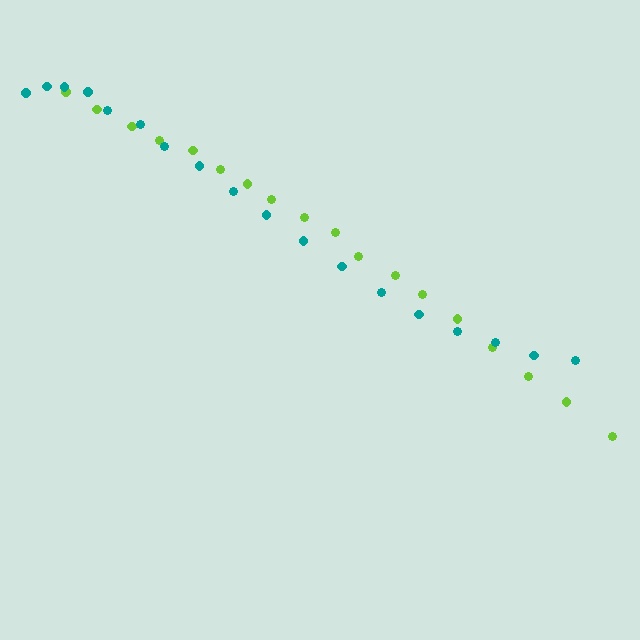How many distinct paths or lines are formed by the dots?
There are 2 distinct paths.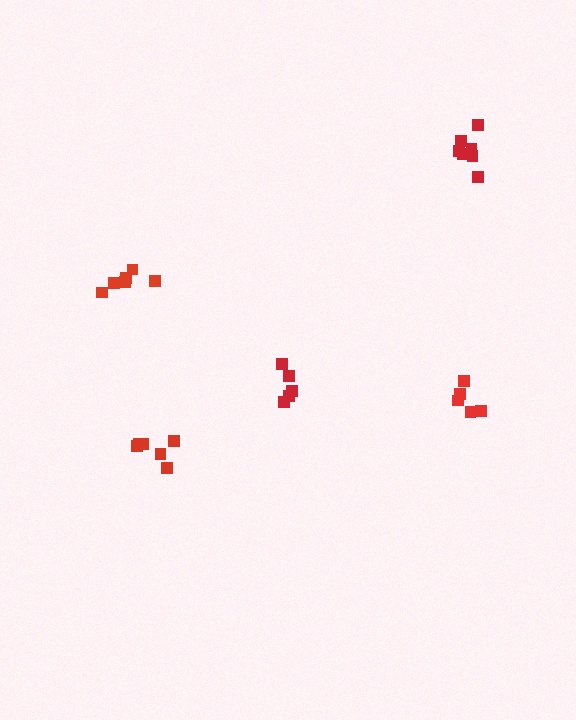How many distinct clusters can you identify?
There are 5 distinct clusters.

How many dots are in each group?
Group 1: 6 dots, Group 2: 6 dots, Group 3: 5 dots, Group 4: 5 dots, Group 5: 7 dots (29 total).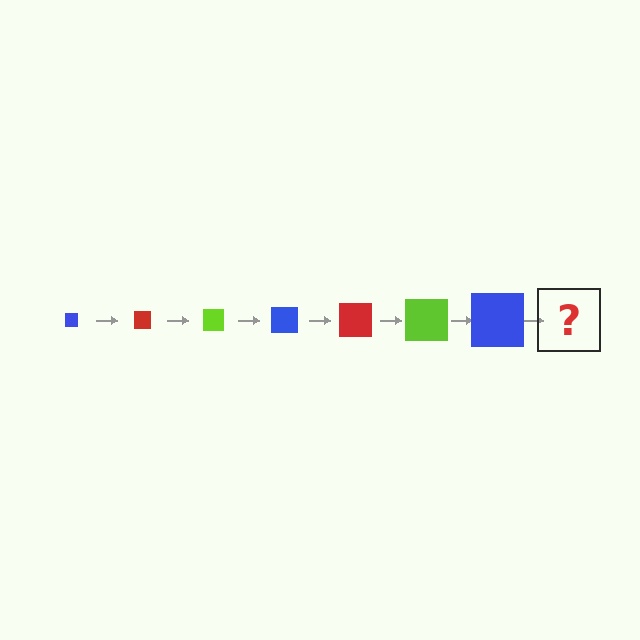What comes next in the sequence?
The next element should be a red square, larger than the previous one.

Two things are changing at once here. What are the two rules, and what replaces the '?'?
The two rules are that the square grows larger each step and the color cycles through blue, red, and lime. The '?' should be a red square, larger than the previous one.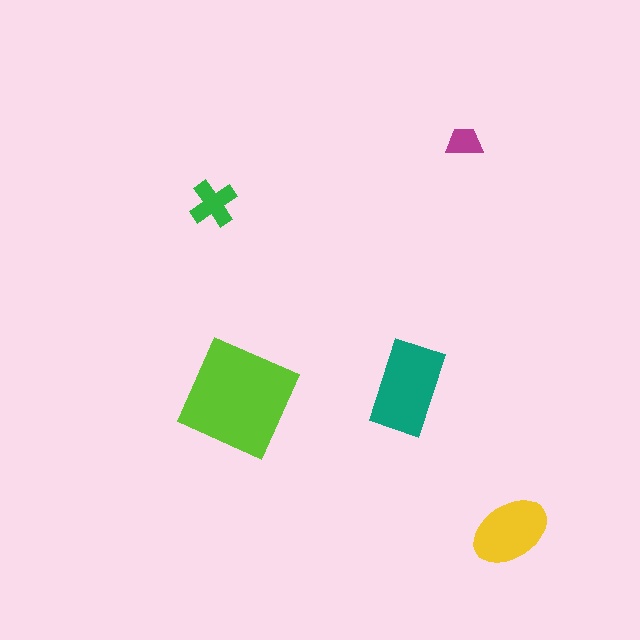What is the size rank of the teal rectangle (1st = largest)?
2nd.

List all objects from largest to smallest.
The lime square, the teal rectangle, the yellow ellipse, the green cross, the magenta trapezoid.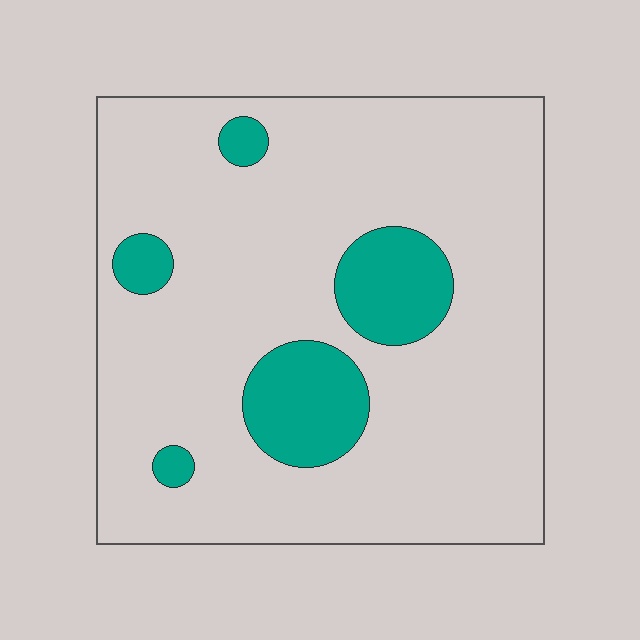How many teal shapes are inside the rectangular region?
5.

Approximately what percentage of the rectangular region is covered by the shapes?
Approximately 15%.